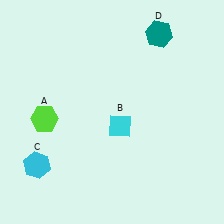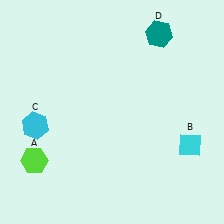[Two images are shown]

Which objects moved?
The objects that moved are: the lime hexagon (A), the cyan diamond (B), the cyan hexagon (C).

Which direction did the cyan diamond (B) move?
The cyan diamond (B) moved right.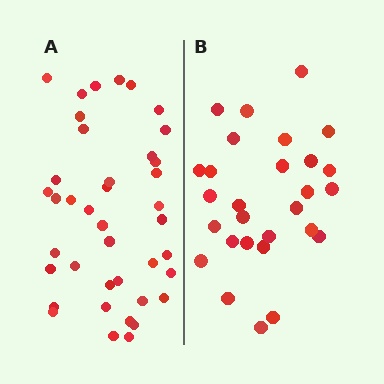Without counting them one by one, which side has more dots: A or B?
Region A (the left region) has more dots.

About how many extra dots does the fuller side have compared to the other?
Region A has roughly 12 or so more dots than region B.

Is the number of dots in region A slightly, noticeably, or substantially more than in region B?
Region A has noticeably more, but not dramatically so. The ratio is roughly 1.4 to 1.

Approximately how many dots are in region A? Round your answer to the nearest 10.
About 40 dots.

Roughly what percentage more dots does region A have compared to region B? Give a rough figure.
About 45% more.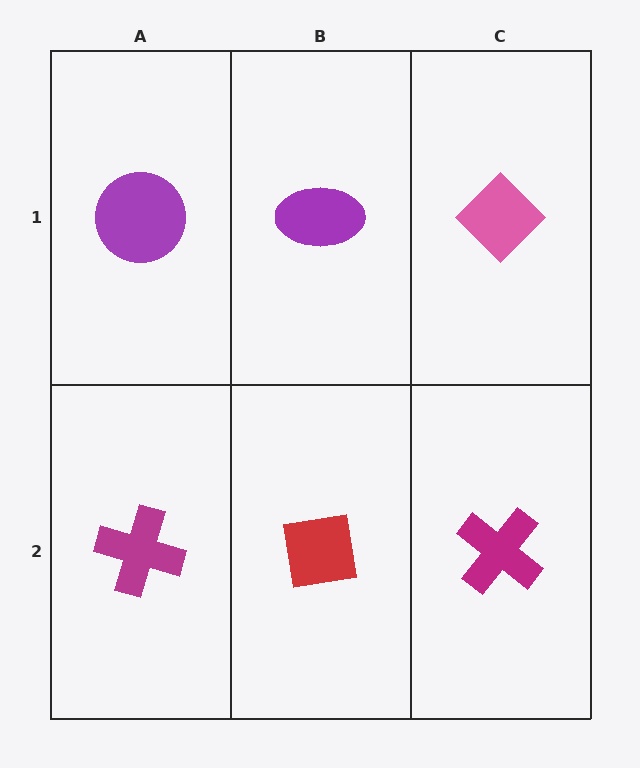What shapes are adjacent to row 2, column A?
A purple circle (row 1, column A), a red square (row 2, column B).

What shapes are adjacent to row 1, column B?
A red square (row 2, column B), a purple circle (row 1, column A), a pink diamond (row 1, column C).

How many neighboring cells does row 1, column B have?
3.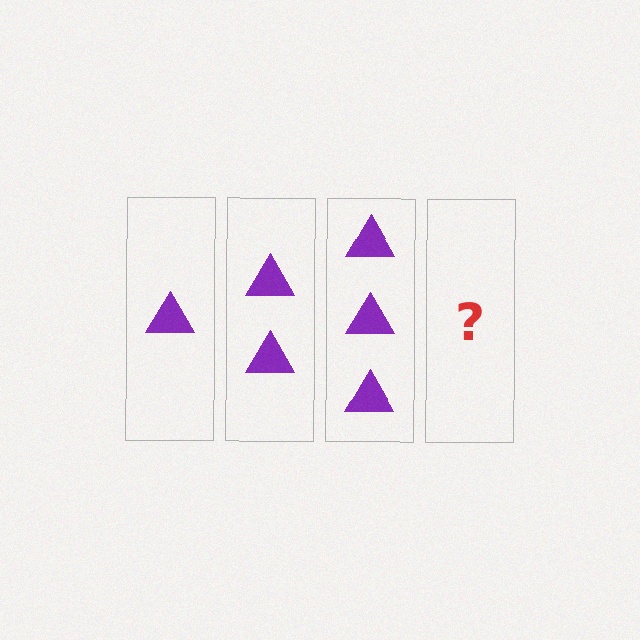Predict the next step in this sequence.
The next step is 4 triangles.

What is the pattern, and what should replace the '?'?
The pattern is that each step adds one more triangle. The '?' should be 4 triangles.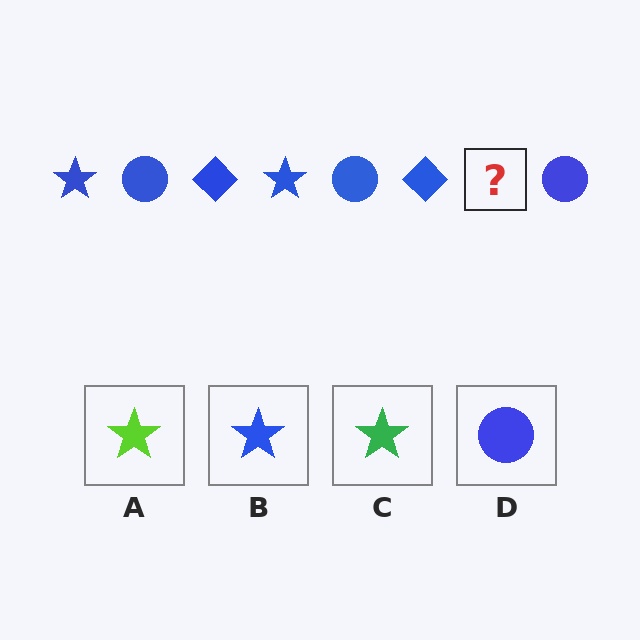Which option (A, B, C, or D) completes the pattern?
B.